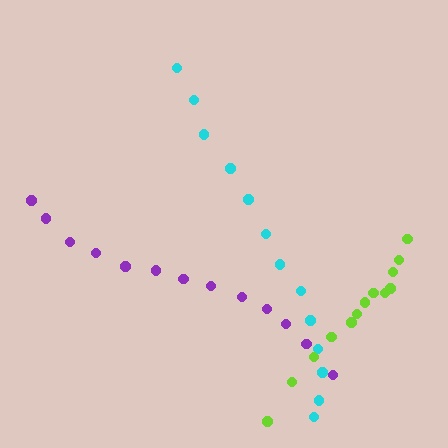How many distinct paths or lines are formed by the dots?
There are 3 distinct paths.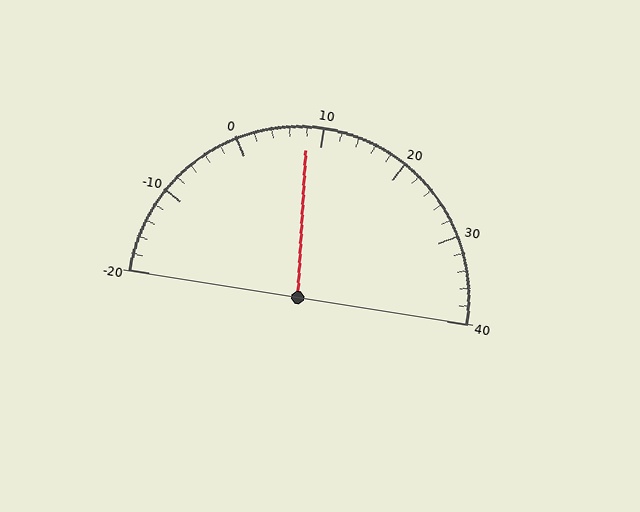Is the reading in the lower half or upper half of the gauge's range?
The reading is in the lower half of the range (-20 to 40).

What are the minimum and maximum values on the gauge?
The gauge ranges from -20 to 40.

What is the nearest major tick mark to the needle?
The nearest major tick mark is 10.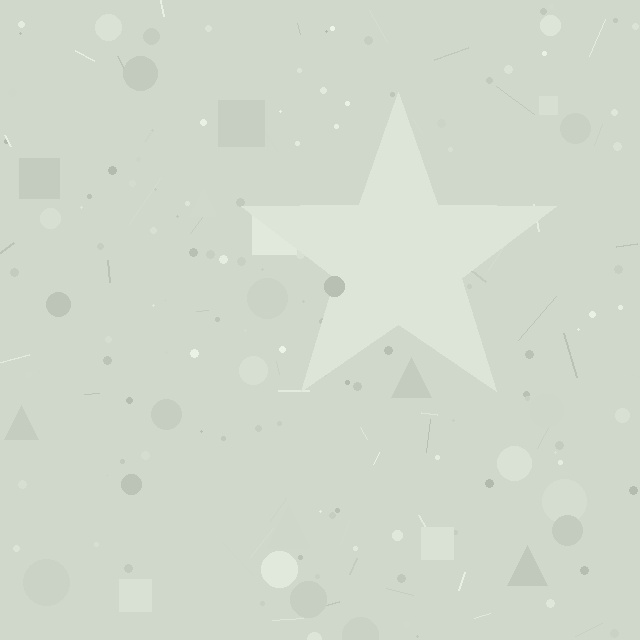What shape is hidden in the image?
A star is hidden in the image.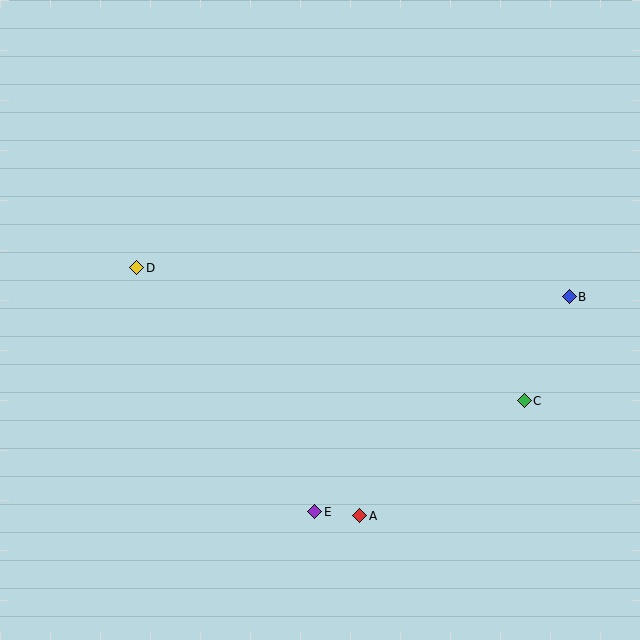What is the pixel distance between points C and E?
The distance between C and E is 237 pixels.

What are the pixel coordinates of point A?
Point A is at (360, 516).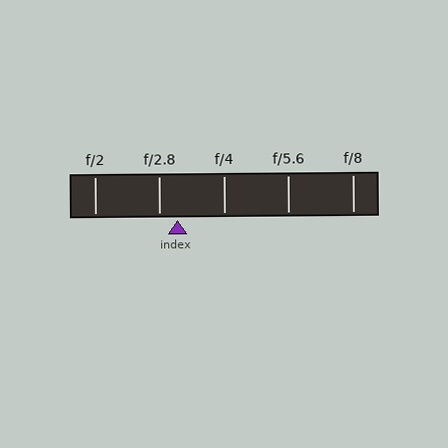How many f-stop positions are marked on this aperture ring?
There are 5 f-stop positions marked.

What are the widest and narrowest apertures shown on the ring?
The widest aperture shown is f/2 and the narrowest is f/8.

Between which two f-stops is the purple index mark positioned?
The index mark is between f/2.8 and f/4.